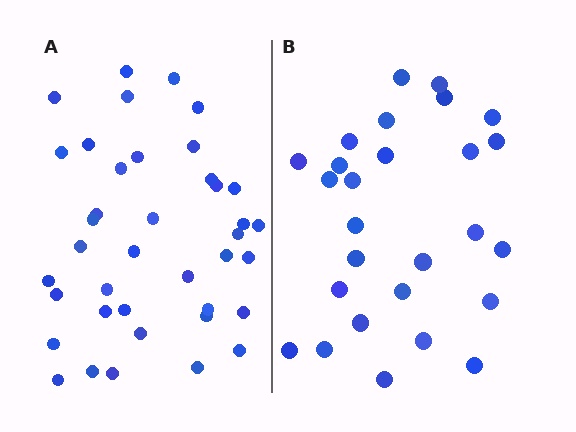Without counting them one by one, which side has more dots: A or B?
Region A (the left region) has more dots.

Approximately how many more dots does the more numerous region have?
Region A has roughly 12 or so more dots than region B.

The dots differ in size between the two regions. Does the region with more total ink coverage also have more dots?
No. Region B has more total ink coverage because its dots are larger, but region A actually contains more individual dots. Total area can be misleading — the number of items is what matters here.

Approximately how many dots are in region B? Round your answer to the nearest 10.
About 30 dots. (The exact count is 27, which rounds to 30.)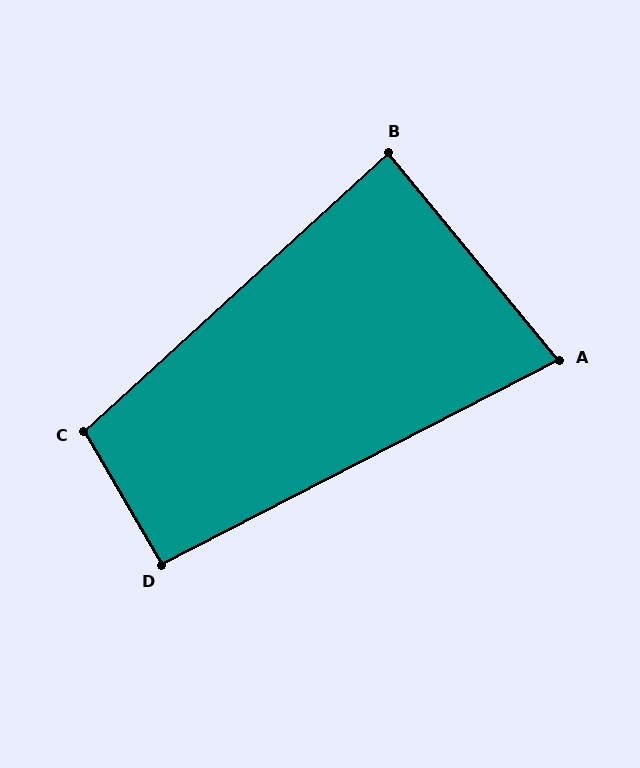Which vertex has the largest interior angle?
C, at approximately 102 degrees.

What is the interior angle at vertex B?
Approximately 87 degrees (approximately right).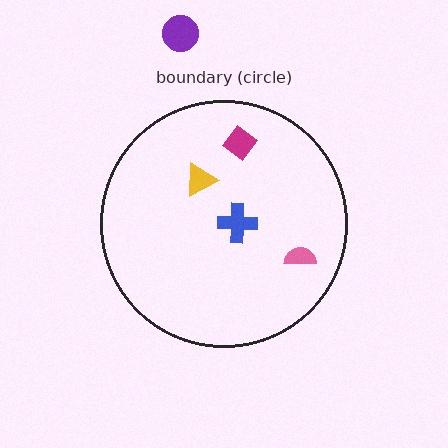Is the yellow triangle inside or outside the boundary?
Inside.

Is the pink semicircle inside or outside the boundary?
Inside.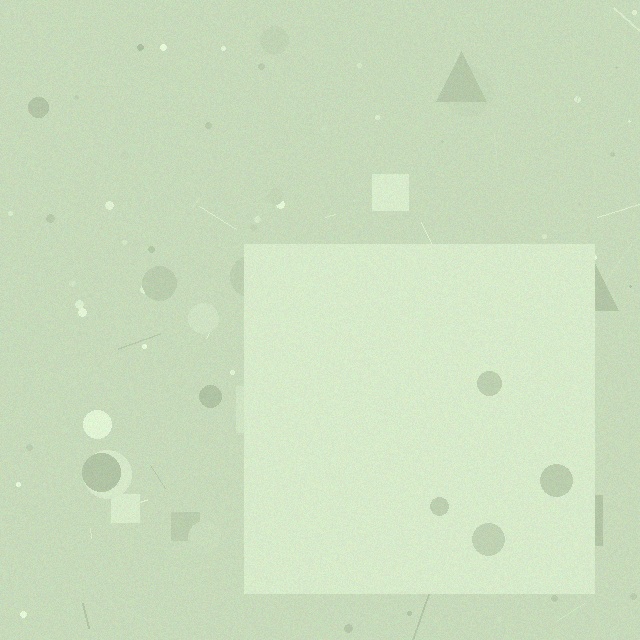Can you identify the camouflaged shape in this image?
The camouflaged shape is a square.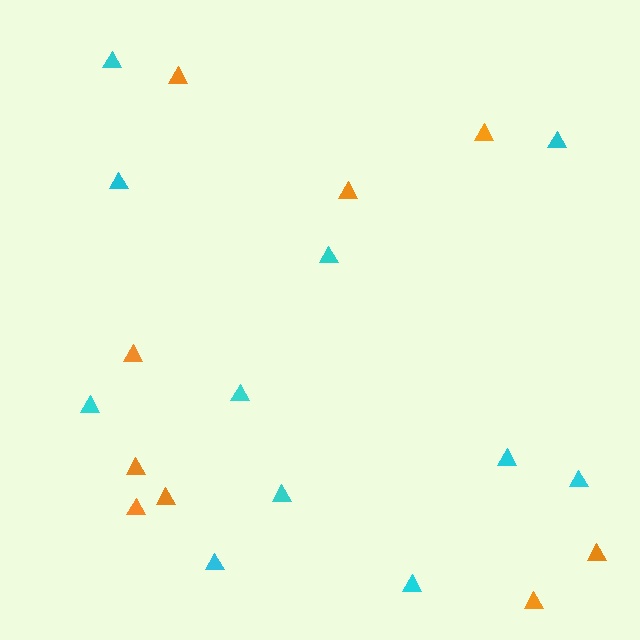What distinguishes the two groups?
There are 2 groups: one group of orange triangles (9) and one group of cyan triangles (11).